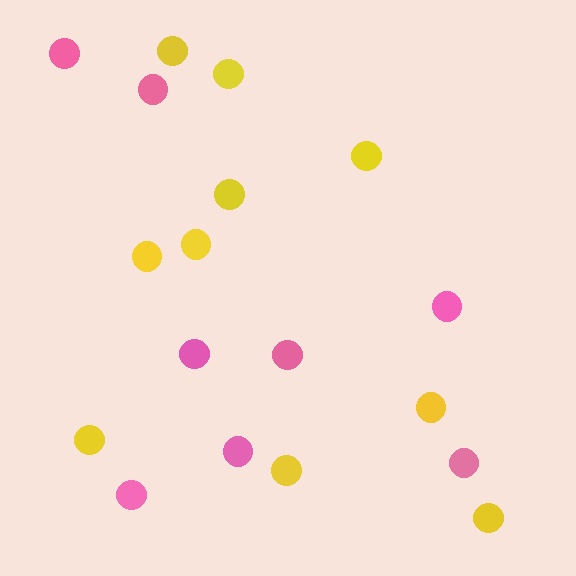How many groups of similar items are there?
There are 2 groups: one group of yellow circles (10) and one group of pink circles (8).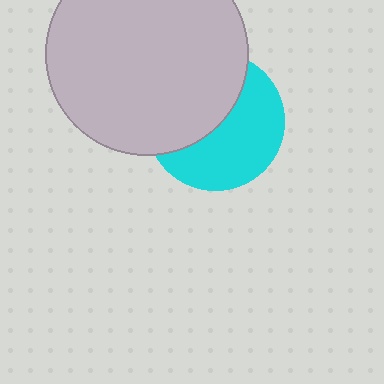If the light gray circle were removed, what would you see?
You would see the complete cyan circle.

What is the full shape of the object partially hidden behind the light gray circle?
The partially hidden object is a cyan circle.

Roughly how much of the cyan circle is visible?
About half of it is visible (roughly 52%).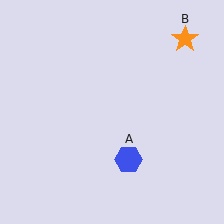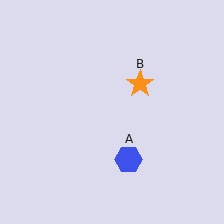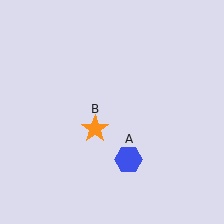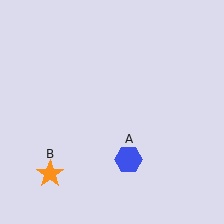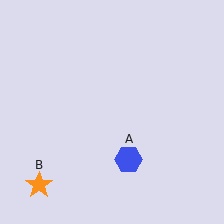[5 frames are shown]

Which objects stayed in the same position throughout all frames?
Blue hexagon (object A) remained stationary.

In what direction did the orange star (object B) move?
The orange star (object B) moved down and to the left.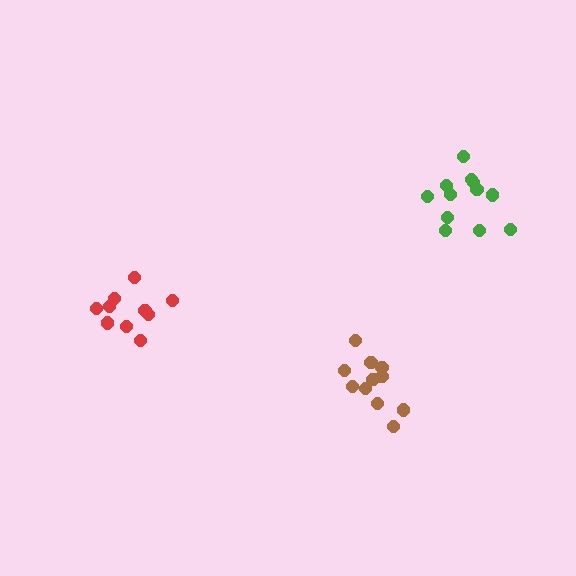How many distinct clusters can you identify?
There are 3 distinct clusters.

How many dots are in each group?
Group 1: 11 dots, Group 2: 10 dots, Group 3: 12 dots (33 total).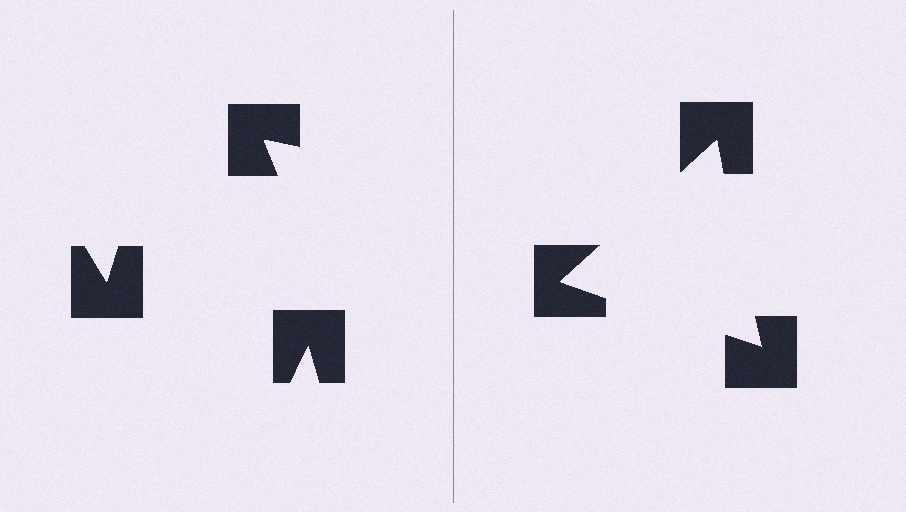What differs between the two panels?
The notched squares are positioned identically on both sides; only the wedge orientations differ. On the right they align to a triangle; on the left they are misaligned.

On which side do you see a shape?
An illusory triangle appears on the right side. On the left side the wedge cuts are rotated, so no coherent shape forms.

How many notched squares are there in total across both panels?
6 — 3 on each side.